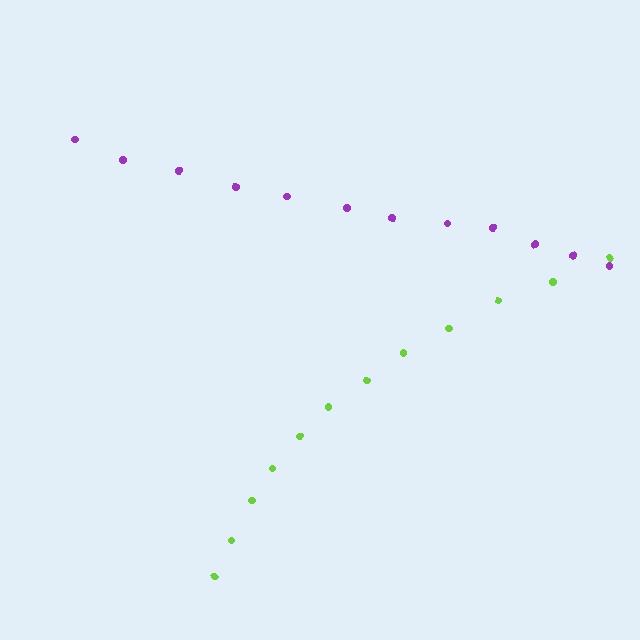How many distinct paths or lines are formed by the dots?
There are 2 distinct paths.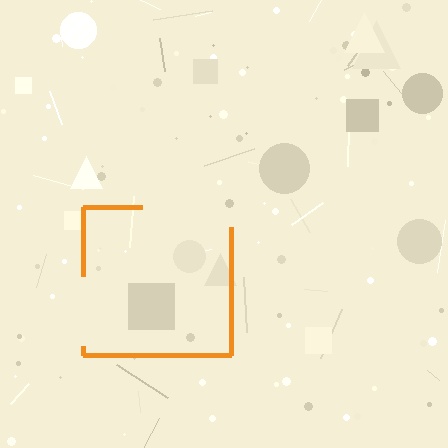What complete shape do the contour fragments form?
The contour fragments form a square.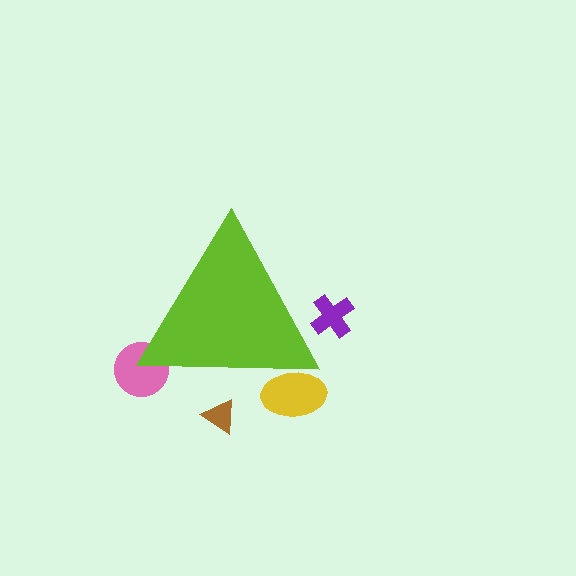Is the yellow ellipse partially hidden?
Yes, the yellow ellipse is partially hidden behind the lime triangle.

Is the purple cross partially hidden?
Yes, the purple cross is partially hidden behind the lime triangle.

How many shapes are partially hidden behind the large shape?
4 shapes are partially hidden.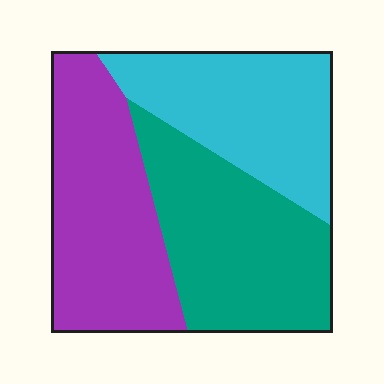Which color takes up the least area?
Cyan, at roughly 30%.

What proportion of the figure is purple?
Purple takes up between a third and a half of the figure.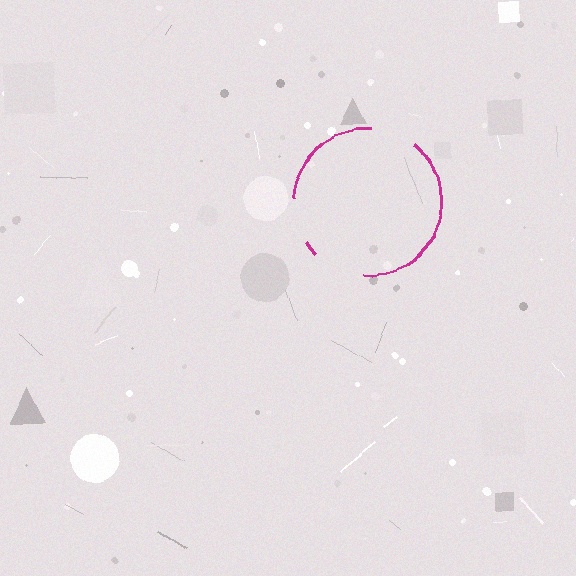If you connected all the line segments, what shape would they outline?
They would outline a circle.